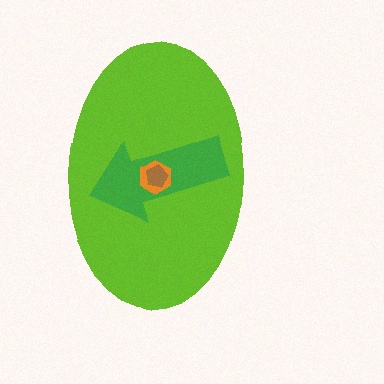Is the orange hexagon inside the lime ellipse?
Yes.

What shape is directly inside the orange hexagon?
The brown pentagon.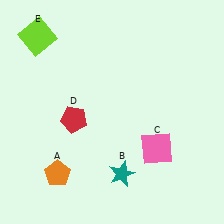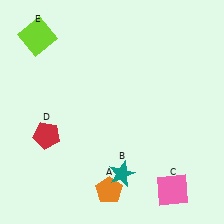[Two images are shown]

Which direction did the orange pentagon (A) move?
The orange pentagon (A) moved right.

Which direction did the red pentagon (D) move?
The red pentagon (D) moved left.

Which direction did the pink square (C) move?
The pink square (C) moved down.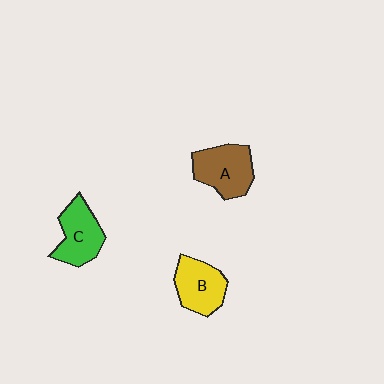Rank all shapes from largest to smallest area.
From largest to smallest: A (brown), C (green), B (yellow).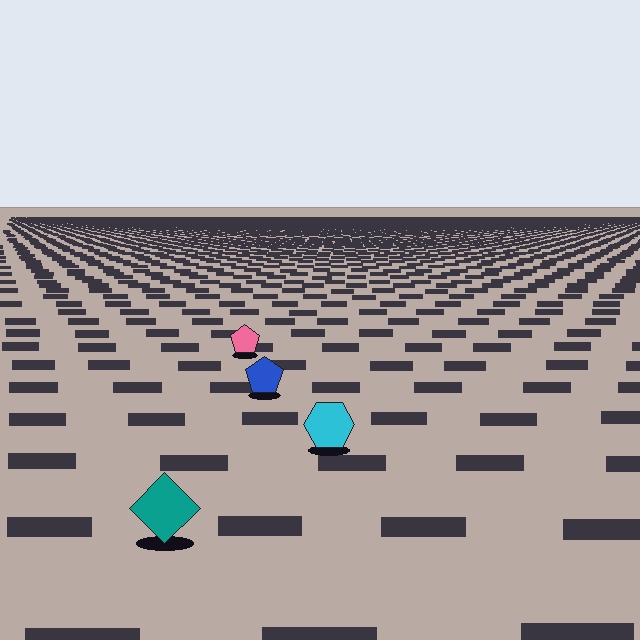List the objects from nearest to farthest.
From nearest to farthest: the teal diamond, the cyan hexagon, the blue pentagon, the pink pentagon.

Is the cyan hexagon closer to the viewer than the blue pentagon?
Yes. The cyan hexagon is closer — you can tell from the texture gradient: the ground texture is coarser near it.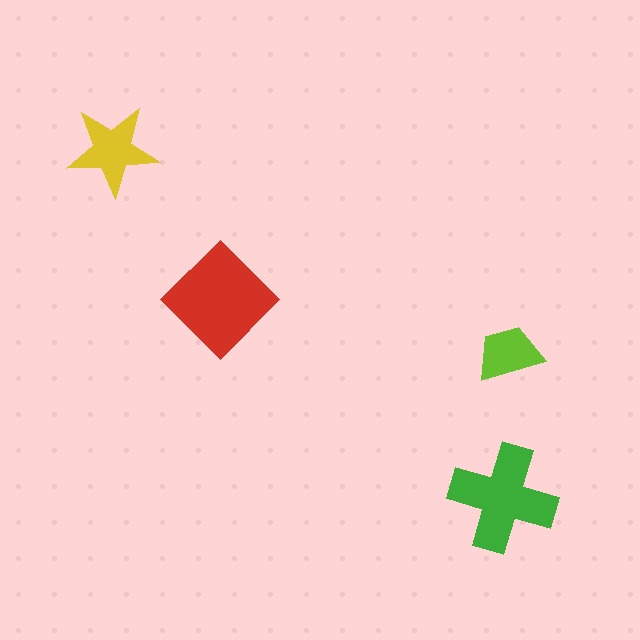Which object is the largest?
The red diamond.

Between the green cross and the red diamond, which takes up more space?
The red diamond.